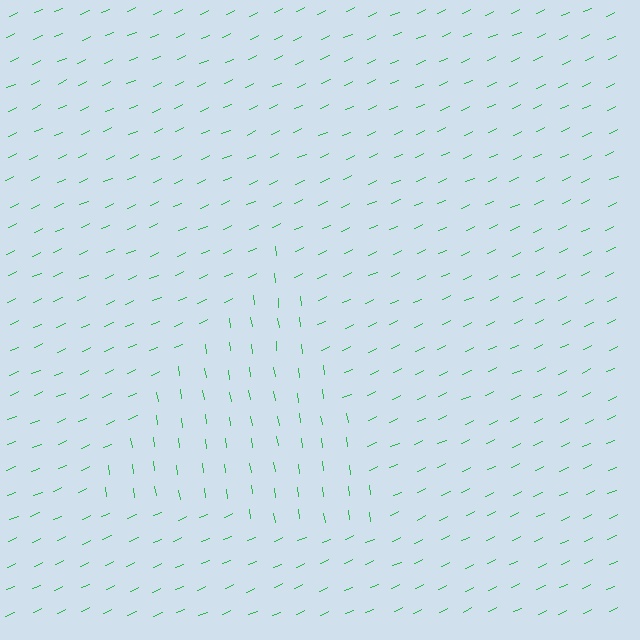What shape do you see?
I see a triangle.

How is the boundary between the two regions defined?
The boundary is defined purely by a change in line orientation (approximately 74 degrees difference). All lines are the same color and thickness.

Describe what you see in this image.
The image is filled with small green line segments. A triangle region in the image has lines oriented differently from the surrounding lines, creating a visible texture boundary.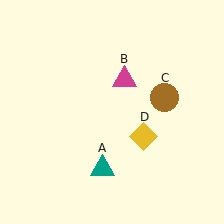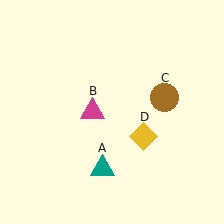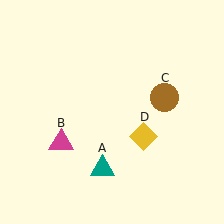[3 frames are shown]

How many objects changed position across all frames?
1 object changed position: magenta triangle (object B).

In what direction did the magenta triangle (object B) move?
The magenta triangle (object B) moved down and to the left.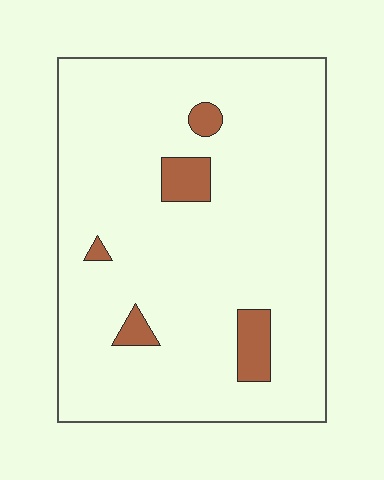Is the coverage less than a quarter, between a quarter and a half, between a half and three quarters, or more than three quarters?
Less than a quarter.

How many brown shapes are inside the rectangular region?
5.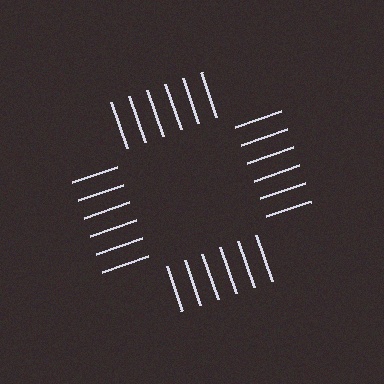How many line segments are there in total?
24 — 6 along each of the 4 edges.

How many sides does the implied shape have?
4 sides — the line-ends trace a square.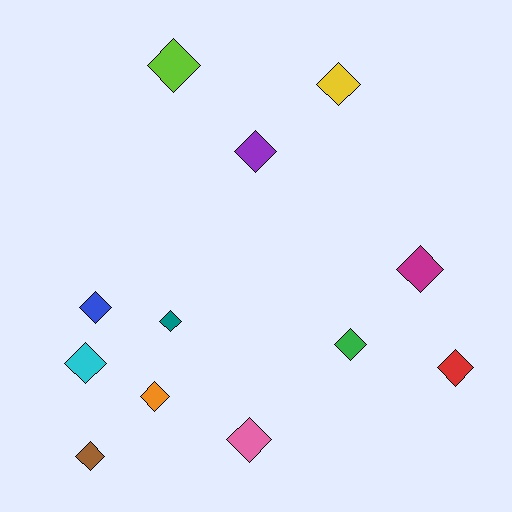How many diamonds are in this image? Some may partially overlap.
There are 12 diamonds.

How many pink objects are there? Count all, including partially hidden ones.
There is 1 pink object.